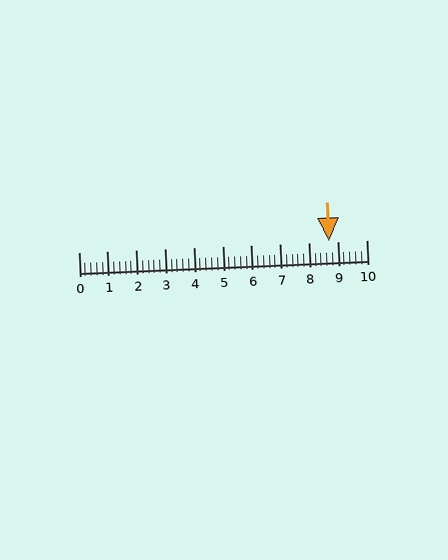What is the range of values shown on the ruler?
The ruler shows values from 0 to 10.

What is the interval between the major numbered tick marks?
The major tick marks are spaced 1 units apart.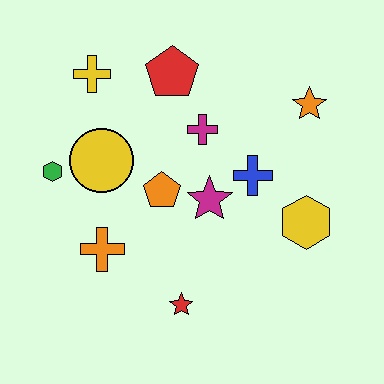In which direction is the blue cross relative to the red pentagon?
The blue cross is below the red pentagon.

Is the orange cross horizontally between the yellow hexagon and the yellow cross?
Yes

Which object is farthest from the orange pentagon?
The orange star is farthest from the orange pentagon.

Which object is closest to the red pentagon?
The magenta cross is closest to the red pentagon.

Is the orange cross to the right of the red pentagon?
No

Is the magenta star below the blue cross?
Yes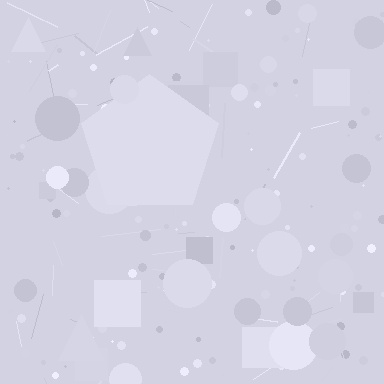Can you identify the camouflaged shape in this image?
The camouflaged shape is a pentagon.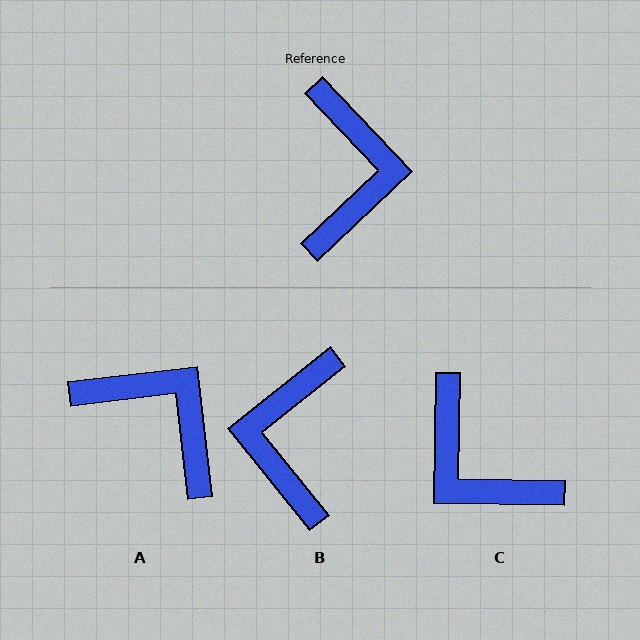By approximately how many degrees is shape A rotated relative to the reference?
Approximately 53 degrees counter-clockwise.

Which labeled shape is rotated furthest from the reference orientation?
B, about 175 degrees away.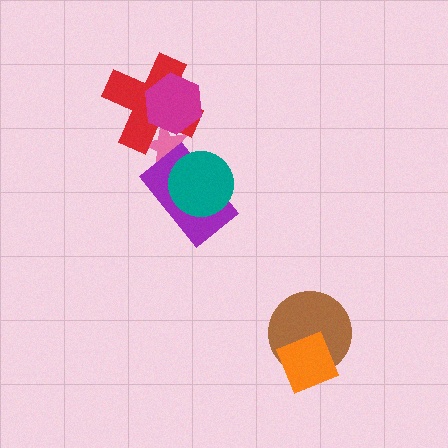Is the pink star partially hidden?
Yes, it is partially covered by another shape.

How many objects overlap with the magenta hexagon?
2 objects overlap with the magenta hexagon.